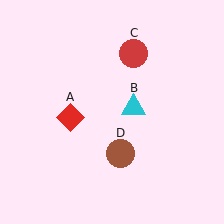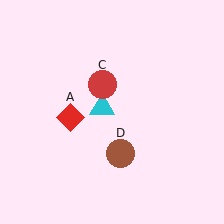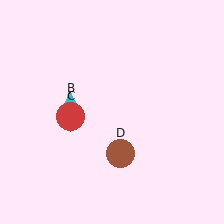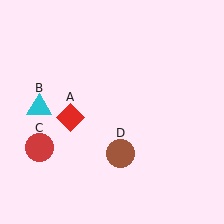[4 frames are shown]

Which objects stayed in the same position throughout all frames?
Red diamond (object A) and brown circle (object D) remained stationary.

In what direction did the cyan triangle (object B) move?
The cyan triangle (object B) moved left.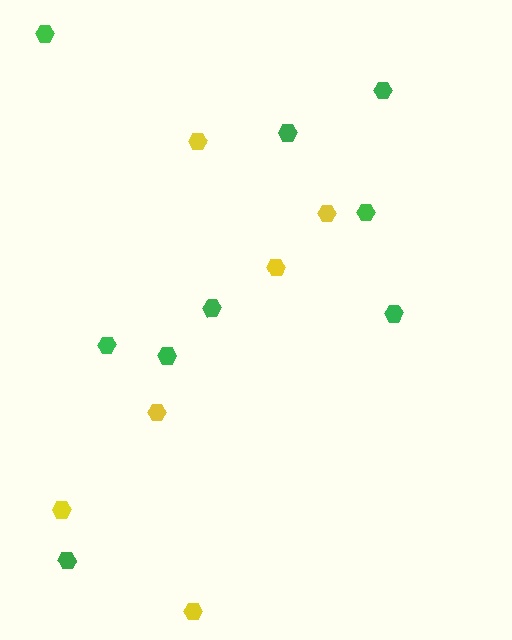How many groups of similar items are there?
There are 2 groups: one group of green hexagons (9) and one group of yellow hexagons (6).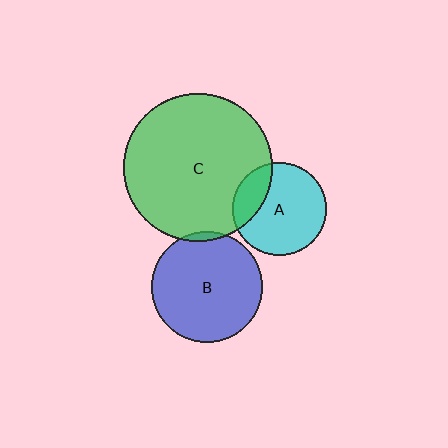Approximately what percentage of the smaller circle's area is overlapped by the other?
Approximately 5%.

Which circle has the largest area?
Circle C (green).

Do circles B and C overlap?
Yes.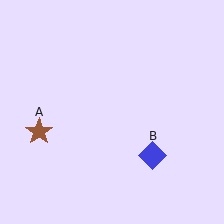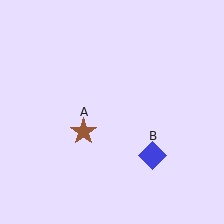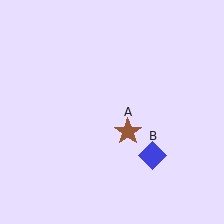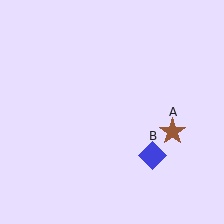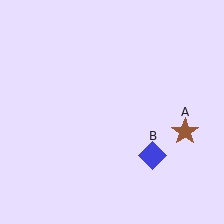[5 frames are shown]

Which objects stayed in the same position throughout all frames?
Blue diamond (object B) remained stationary.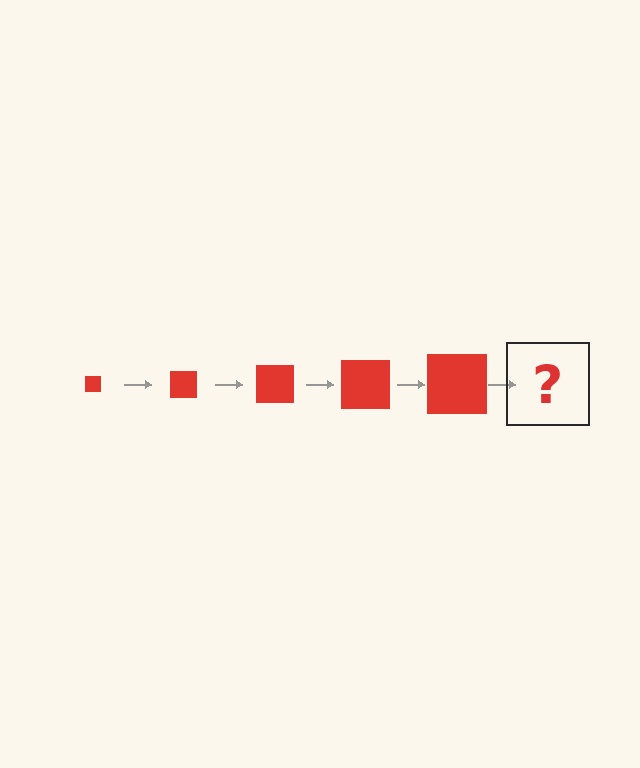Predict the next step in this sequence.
The next step is a red square, larger than the previous one.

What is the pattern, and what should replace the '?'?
The pattern is that the square gets progressively larger each step. The '?' should be a red square, larger than the previous one.